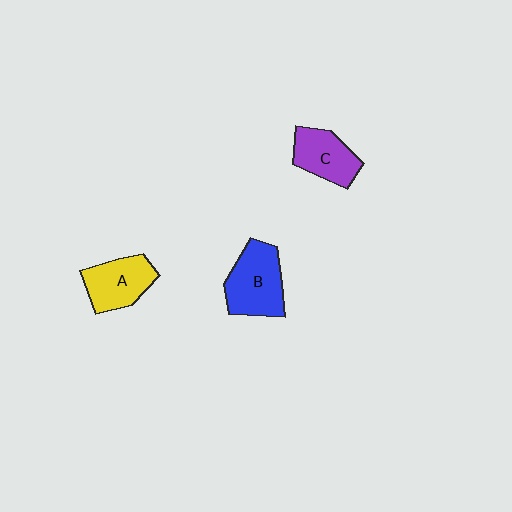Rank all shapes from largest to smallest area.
From largest to smallest: B (blue), A (yellow), C (purple).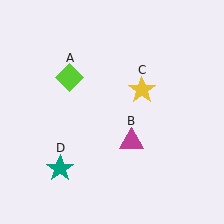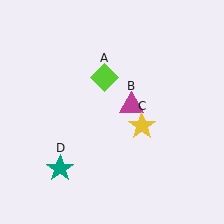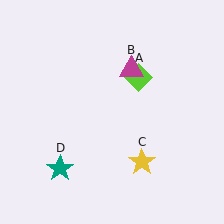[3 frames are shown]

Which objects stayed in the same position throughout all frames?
Teal star (object D) remained stationary.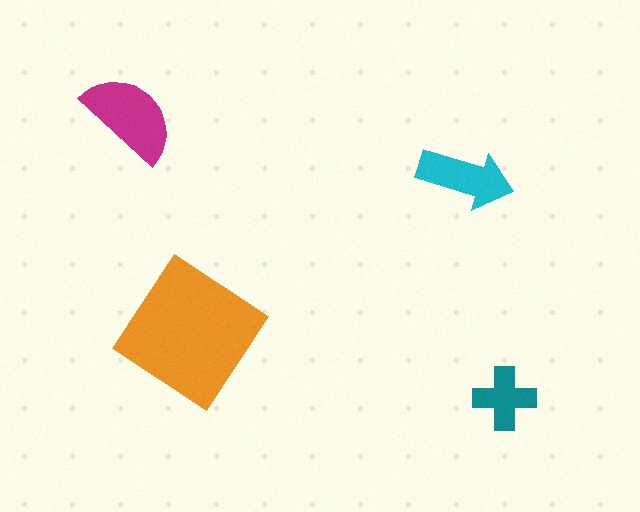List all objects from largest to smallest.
The orange diamond, the magenta semicircle, the cyan arrow, the teal cross.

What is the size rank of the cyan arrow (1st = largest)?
3rd.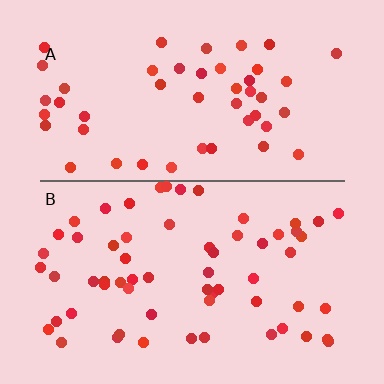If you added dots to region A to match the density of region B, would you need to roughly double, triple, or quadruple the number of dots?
Approximately double.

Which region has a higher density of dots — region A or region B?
B (the bottom).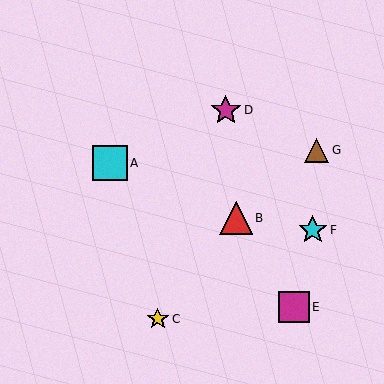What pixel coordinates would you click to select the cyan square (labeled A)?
Click at (110, 163) to select the cyan square A.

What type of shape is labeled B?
Shape B is a red triangle.